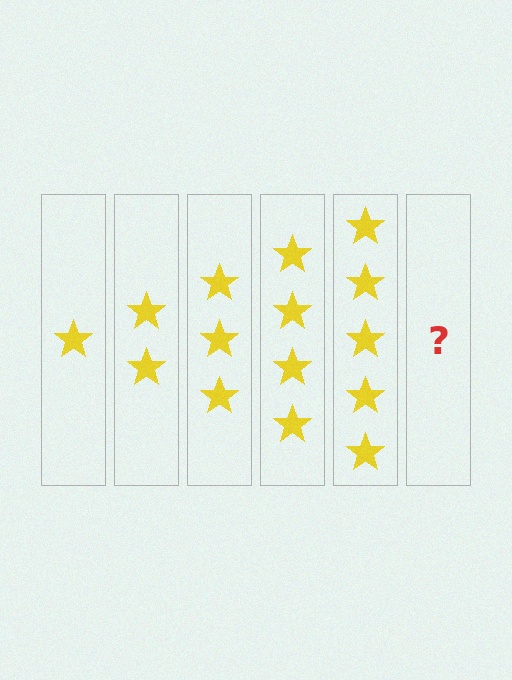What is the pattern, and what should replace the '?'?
The pattern is that each step adds one more star. The '?' should be 6 stars.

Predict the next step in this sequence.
The next step is 6 stars.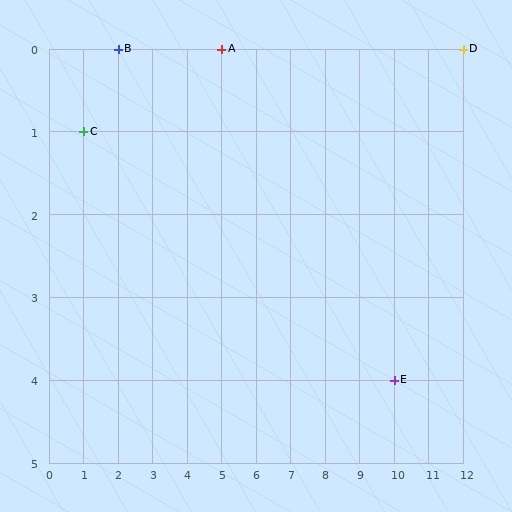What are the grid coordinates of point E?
Point E is at grid coordinates (10, 4).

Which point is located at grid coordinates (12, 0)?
Point D is at (12, 0).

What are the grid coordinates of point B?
Point B is at grid coordinates (2, 0).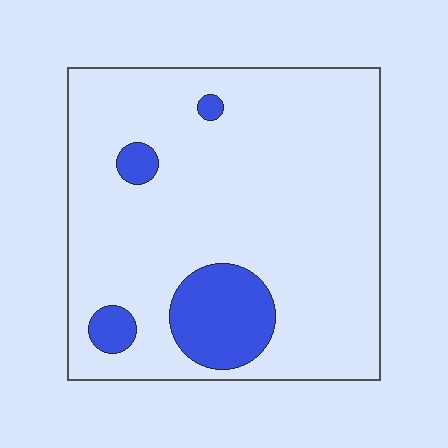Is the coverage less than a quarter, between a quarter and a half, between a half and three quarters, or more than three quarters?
Less than a quarter.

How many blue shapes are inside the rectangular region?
4.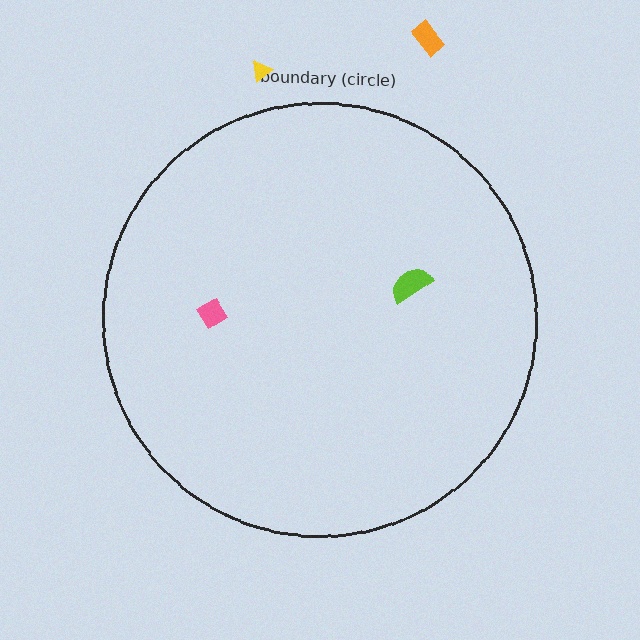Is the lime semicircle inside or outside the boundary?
Inside.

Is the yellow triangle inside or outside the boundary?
Outside.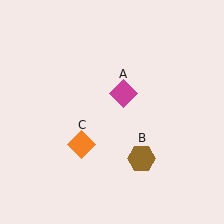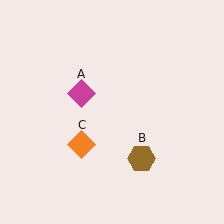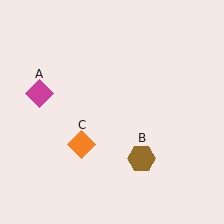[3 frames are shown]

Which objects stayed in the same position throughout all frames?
Brown hexagon (object B) and orange diamond (object C) remained stationary.